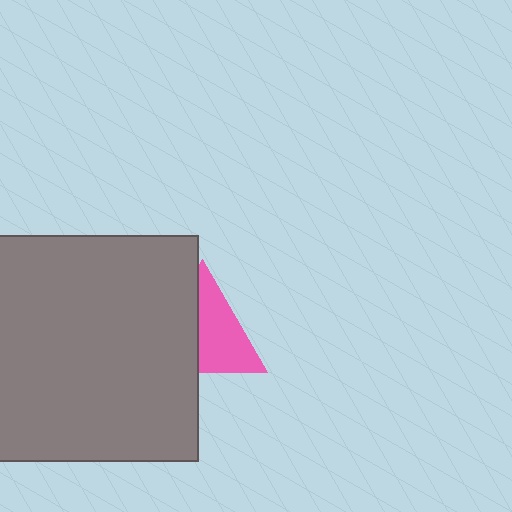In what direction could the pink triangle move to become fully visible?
The pink triangle could move right. That would shift it out from behind the gray square entirely.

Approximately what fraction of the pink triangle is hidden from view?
Roughly 46% of the pink triangle is hidden behind the gray square.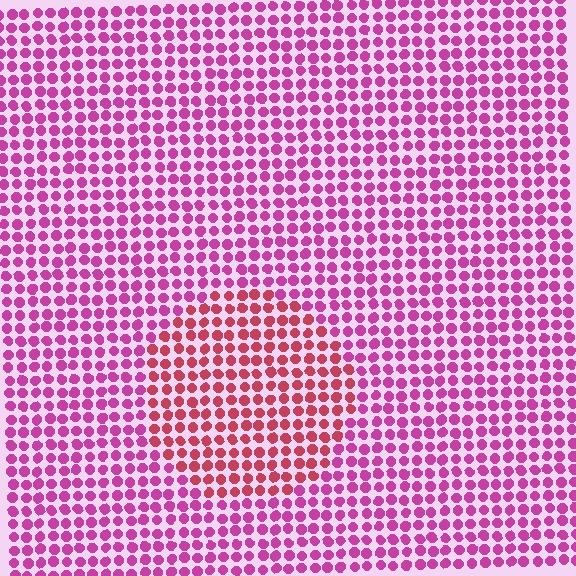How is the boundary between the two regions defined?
The boundary is defined purely by a slight shift in hue (about 31 degrees). Spacing, size, and orientation are identical on both sides.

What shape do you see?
I see a circle.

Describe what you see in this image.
The image is filled with small magenta elements in a uniform arrangement. A circle-shaped region is visible where the elements are tinted to a slightly different hue, forming a subtle color boundary.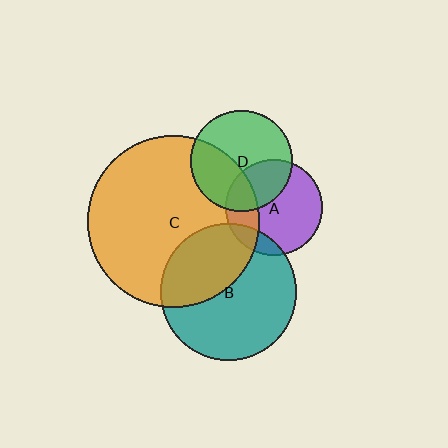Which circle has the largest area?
Circle C (orange).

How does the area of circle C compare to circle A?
Approximately 3.2 times.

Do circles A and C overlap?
Yes.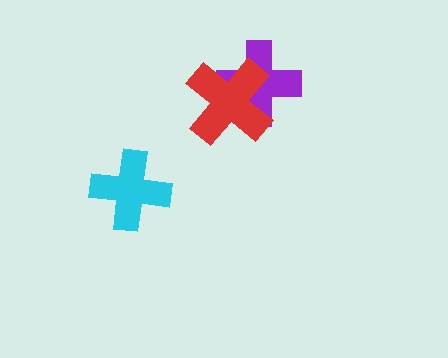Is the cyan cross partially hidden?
No, no other shape covers it.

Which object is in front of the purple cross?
The red cross is in front of the purple cross.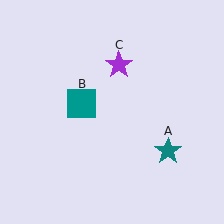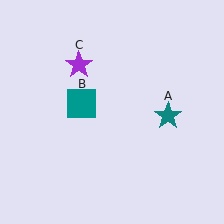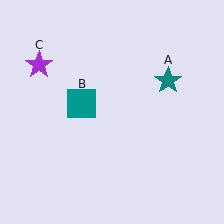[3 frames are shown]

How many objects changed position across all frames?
2 objects changed position: teal star (object A), purple star (object C).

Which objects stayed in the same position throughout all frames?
Teal square (object B) remained stationary.